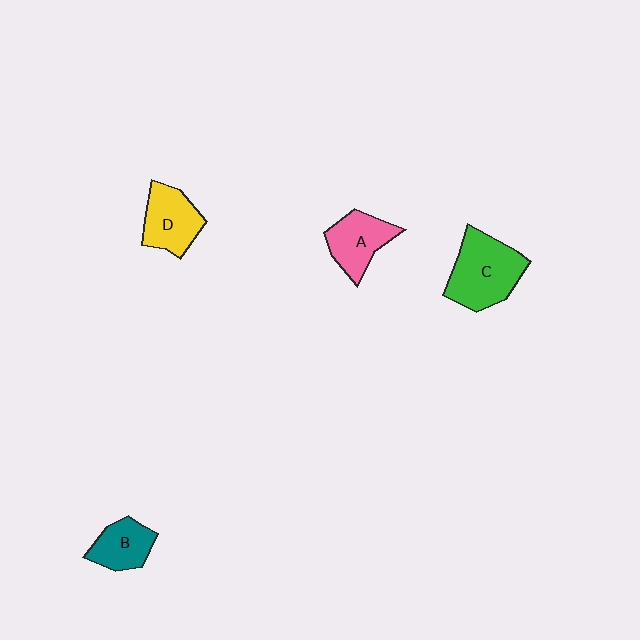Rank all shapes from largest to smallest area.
From largest to smallest: C (green), D (yellow), A (pink), B (teal).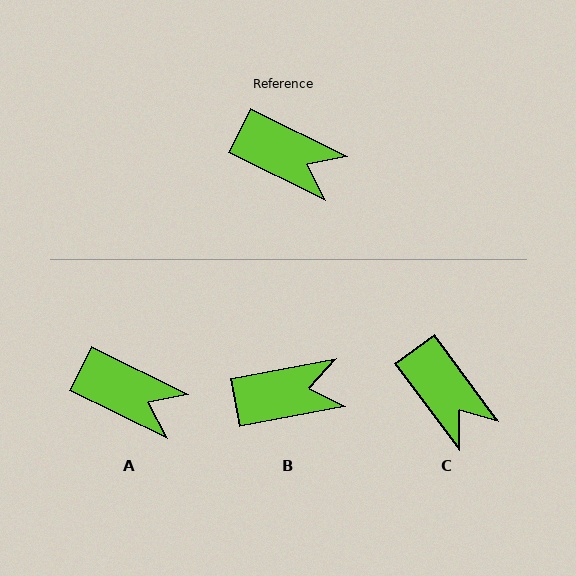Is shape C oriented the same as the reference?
No, it is off by about 27 degrees.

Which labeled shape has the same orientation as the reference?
A.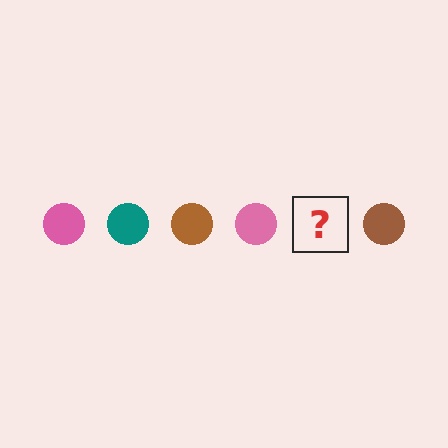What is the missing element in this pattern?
The missing element is a teal circle.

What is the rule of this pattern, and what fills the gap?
The rule is that the pattern cycles through pink, teal, brown circles. The gap should be filled with a teal circle.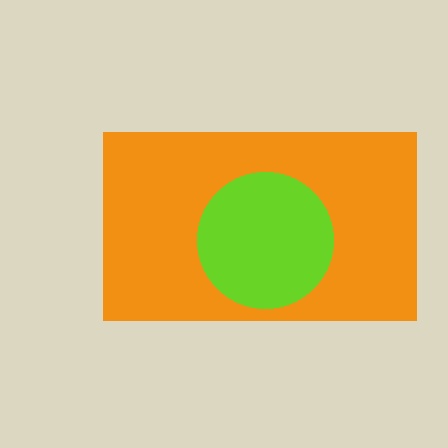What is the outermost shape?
The orange rectangle.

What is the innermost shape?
The lime circle.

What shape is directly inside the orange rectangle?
The lime circle.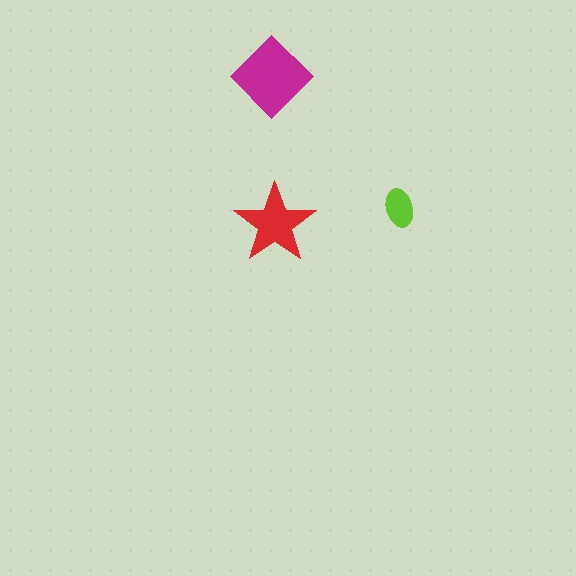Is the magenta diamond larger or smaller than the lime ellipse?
Larger.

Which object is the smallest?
The lime ellipse.